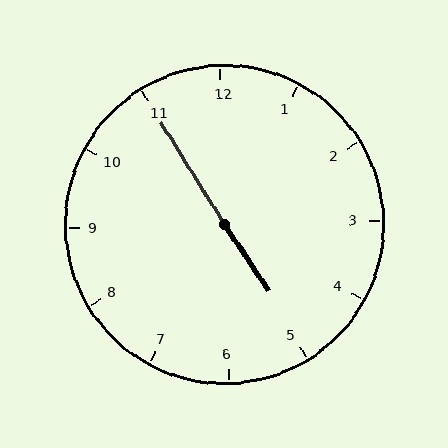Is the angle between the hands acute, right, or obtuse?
It is obtuse.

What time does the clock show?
4:55.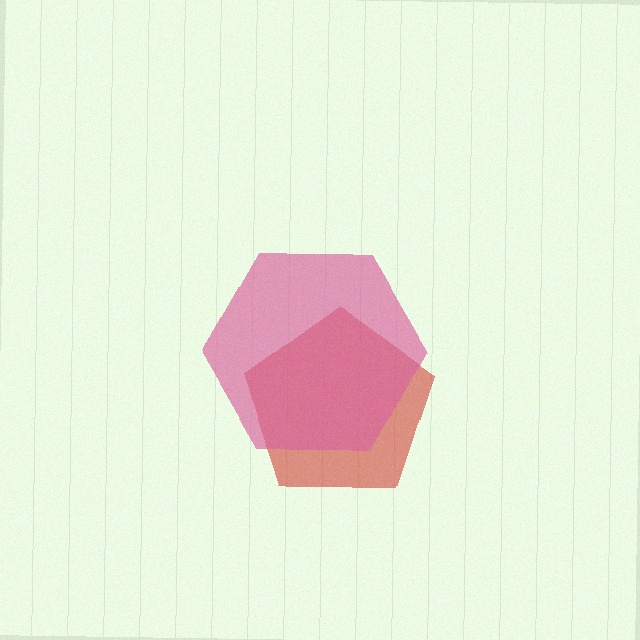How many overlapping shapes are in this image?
There are 2 overlapping shapes in the image.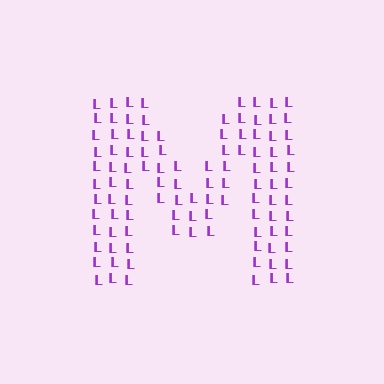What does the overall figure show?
The overall figure shows the letter M.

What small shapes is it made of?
It is made of small letter L's.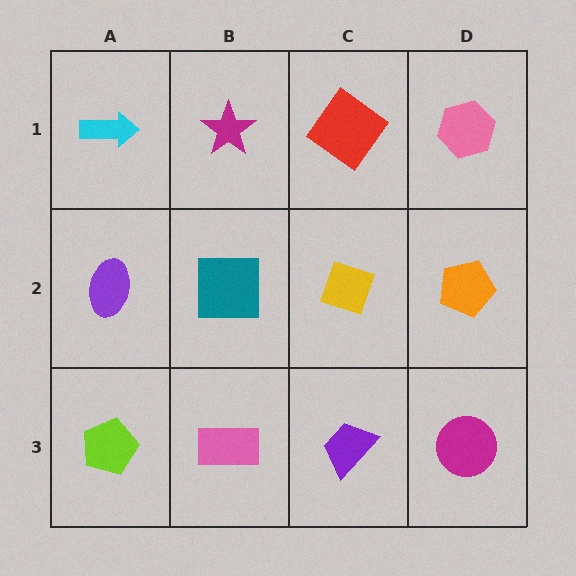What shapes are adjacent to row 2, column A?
A cyan arrow (row 1, column A), a lime pentagon (row 3, column A), a teal square (row 2, column B).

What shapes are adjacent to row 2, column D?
A pink hexagon (row 1, column D), a magenta circle (row 3, column D), a yellow diamond (row 2, column C).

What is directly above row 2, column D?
A pink hexagon.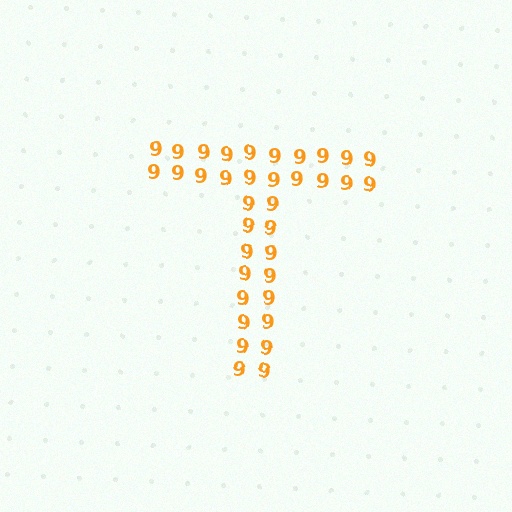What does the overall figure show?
The overall figure shows the letter T.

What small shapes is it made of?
It is made of small digit 9's.